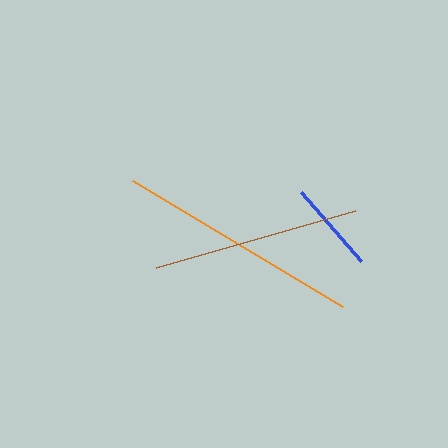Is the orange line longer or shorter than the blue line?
The orange line is longer than the blue line.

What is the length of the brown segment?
The brown segment is approximately 208 pixels long.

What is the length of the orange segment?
The orange segment is approximately 245 pixels long.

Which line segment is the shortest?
The blue line is the shortest at approximately 91 pixels.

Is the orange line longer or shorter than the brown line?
The orange line is longer than the brown line.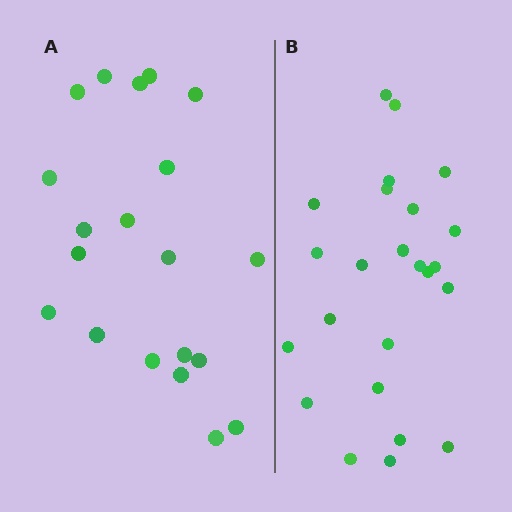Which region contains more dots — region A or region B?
Region B (the right region) has more dots.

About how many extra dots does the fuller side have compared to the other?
Region B has about 4 more dots than region A.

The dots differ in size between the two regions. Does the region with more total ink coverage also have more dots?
No. Region A has more total ink coverage because its dots are larger, but region B actually contains more individual dots. Total area can be misleading — the number of items is what matters here.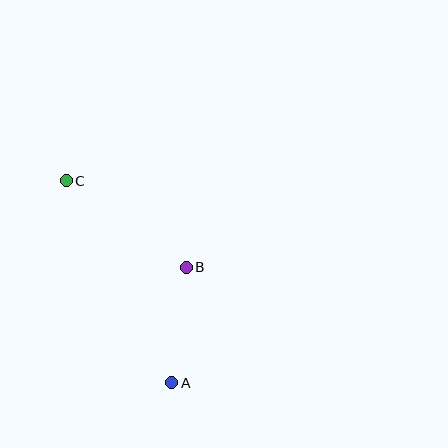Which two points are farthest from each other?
Points A and C are farthest from each other.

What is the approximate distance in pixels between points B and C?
The distance between B and C is approximately 148 pixels.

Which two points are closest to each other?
Points A and B are closest to each other.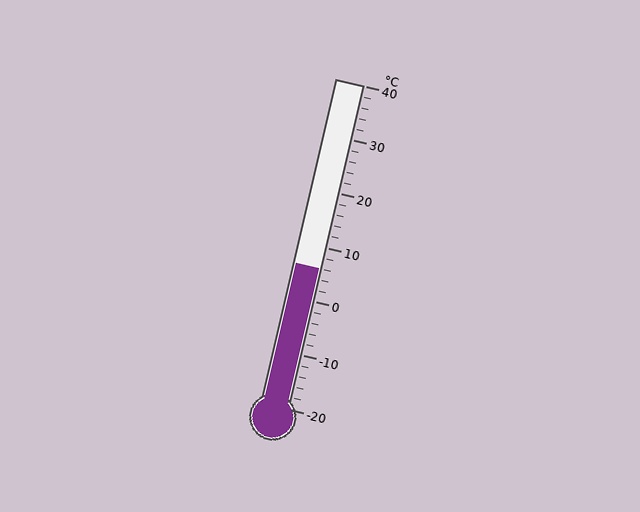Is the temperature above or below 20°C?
The temperature is below 20°C.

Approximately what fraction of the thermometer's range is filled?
The thermometer is filled to approximately 45% of its range.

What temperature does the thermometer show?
The thermometer shows approximately 6°C.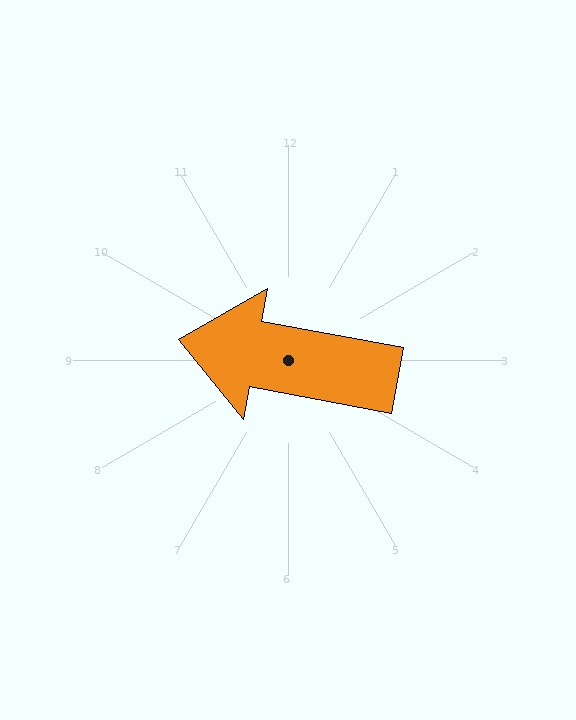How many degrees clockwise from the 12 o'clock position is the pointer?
Approximately 280 degrees.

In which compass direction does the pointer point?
West.